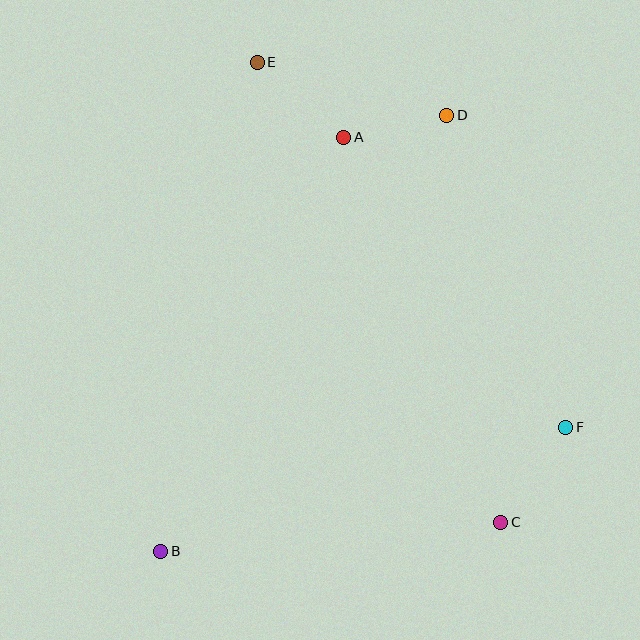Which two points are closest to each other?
Points A and D are closest to each other.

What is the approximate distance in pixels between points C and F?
The distance between C and F is approximately 115 pixels.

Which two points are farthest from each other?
Points B and D are farthest from each other.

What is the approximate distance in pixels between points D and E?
The distance between D and E is approximately 197 pixels.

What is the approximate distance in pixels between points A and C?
The distance between A and C is approximately 416 pixels.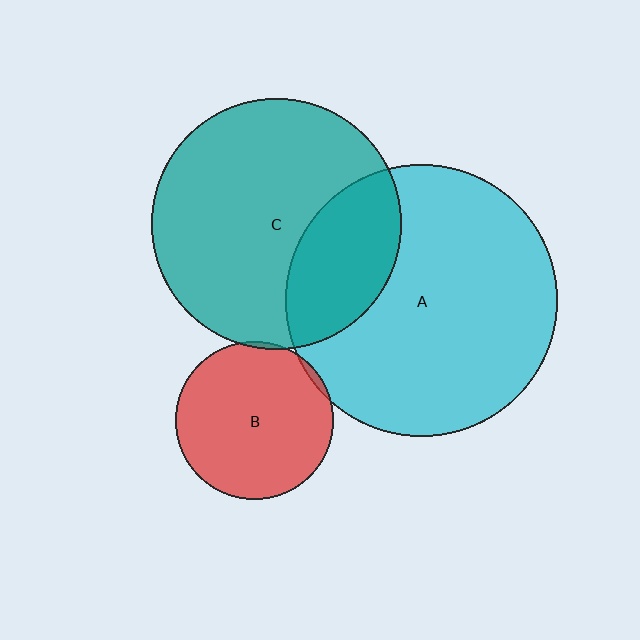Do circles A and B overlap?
Yes.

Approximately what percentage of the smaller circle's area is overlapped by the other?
Approximately 5%.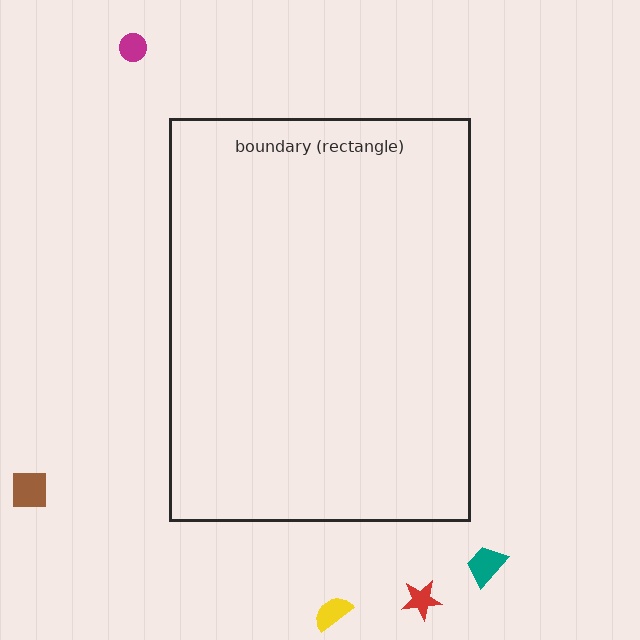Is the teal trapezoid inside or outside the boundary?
Outside.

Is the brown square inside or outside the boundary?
Outside.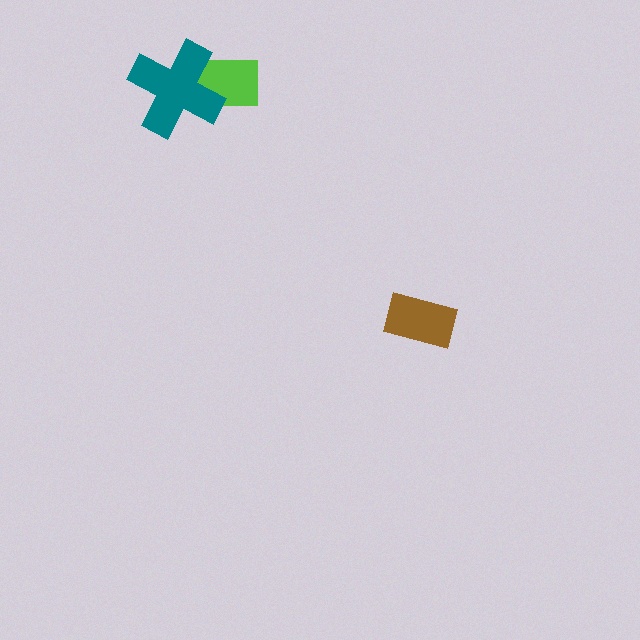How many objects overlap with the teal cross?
1 object overlaps with the teal cross.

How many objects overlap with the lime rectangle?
1 object overlaps with the lime rectangle.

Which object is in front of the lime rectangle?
The teal cross is in front of the lime rectangle.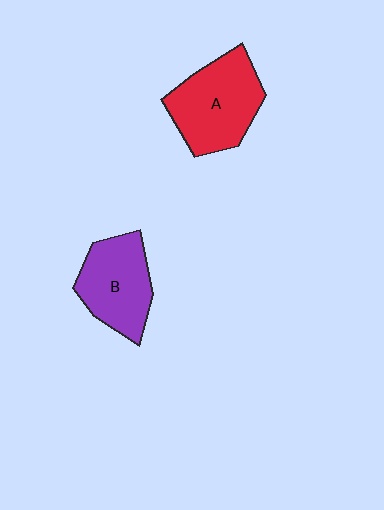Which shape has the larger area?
Shape A (red).